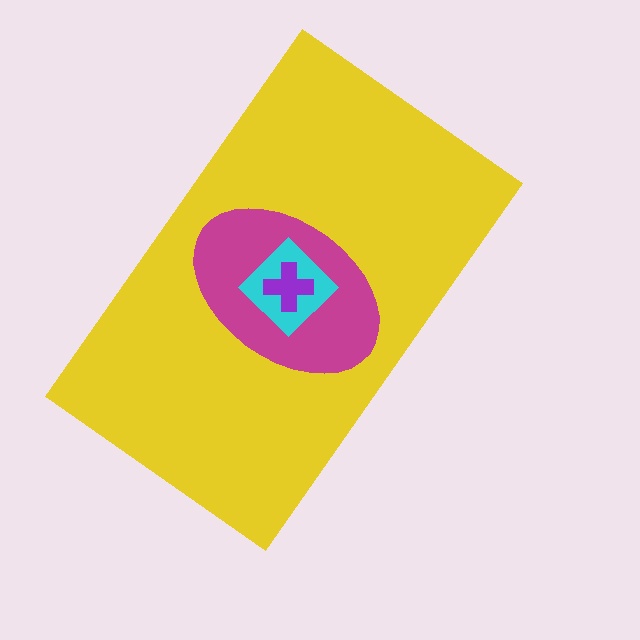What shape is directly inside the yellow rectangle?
The magenta ellipse.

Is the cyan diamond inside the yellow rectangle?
Yes.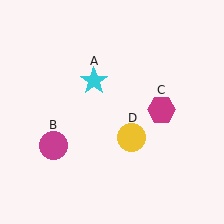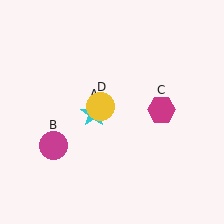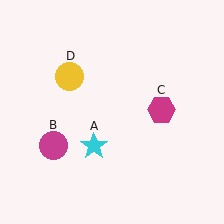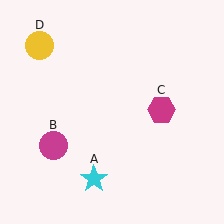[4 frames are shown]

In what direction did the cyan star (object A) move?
The cyan star (object A) moved down.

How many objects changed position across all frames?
2 objects changed position: cyan star (object A), yellow circle (object D).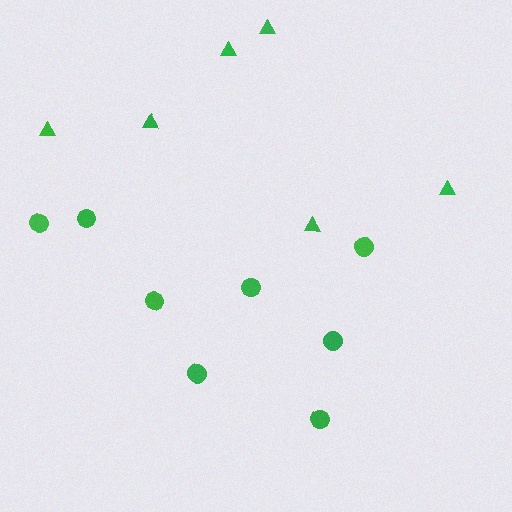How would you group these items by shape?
There are 2 groups: one group of triangles (6) and one group of circles (8).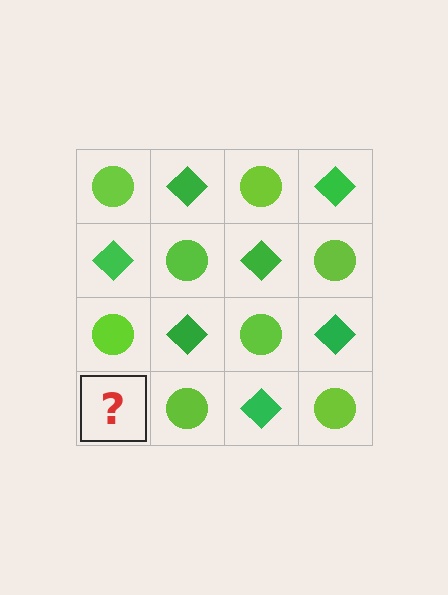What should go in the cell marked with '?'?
The missing cell should contain a green diamond.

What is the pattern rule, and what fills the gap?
The rule is that it alternates lime circle and green diamond in a checkerboard pattern. The gap should be filled with a green diamond.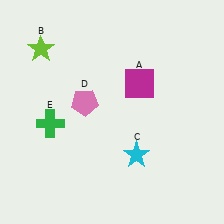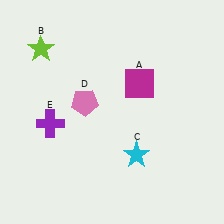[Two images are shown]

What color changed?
The cross (E) changed from green in Image 1 to purple in Image 2.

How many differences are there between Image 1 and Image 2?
There is 1 difference between the two images.